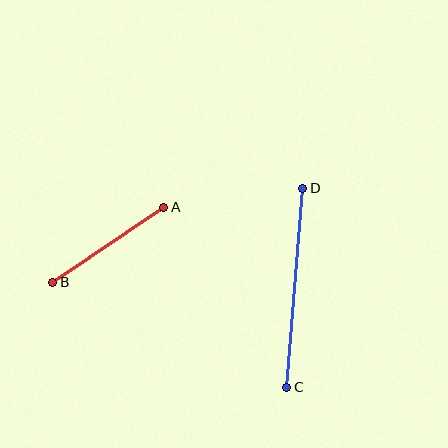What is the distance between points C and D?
The distance is approximately 200 pixels.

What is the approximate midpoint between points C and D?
The midpoint is at approximately (295, 288) pixels.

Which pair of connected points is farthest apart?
Points C and D are farthest apart.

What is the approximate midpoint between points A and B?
The midpoint is at approximately (108, 245) pixels.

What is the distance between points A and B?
The distance is approximately 134 pixels.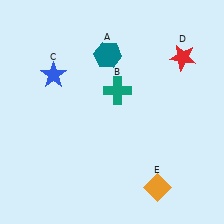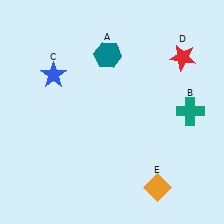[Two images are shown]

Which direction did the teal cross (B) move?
The teal cross (B) moved right.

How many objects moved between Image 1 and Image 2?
1 object moved between the two images.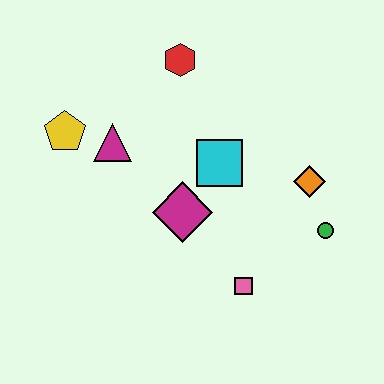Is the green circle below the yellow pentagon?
Yes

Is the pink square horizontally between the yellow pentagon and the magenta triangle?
No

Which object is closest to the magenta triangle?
The yellow pentagon is closest to the magenta triangle.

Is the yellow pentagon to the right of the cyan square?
No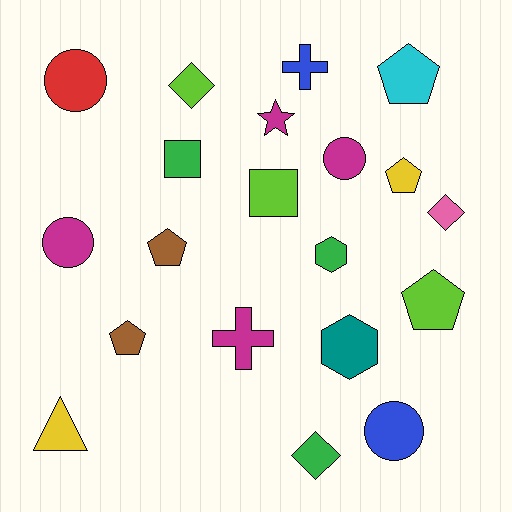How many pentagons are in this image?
There are 5 pentagons.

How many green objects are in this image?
There are 3 green objects.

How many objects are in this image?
There are 20 objects.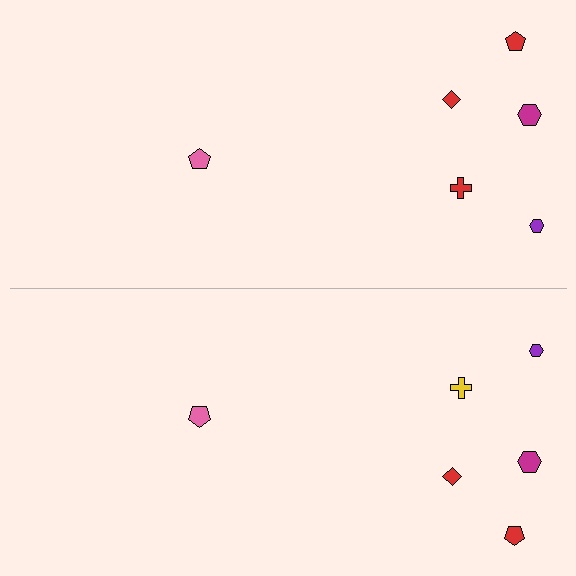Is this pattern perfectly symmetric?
No, the pattern is not perfectly symmetric. The yellow cross on the bottom side breaks the symmetry — its mirror counterpart is red.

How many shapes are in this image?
There are 12 shapes in this image.